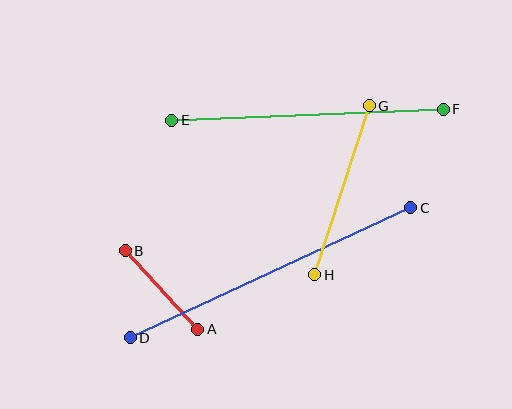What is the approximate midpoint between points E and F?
The midpoint is at approximately (308, 115) pixels.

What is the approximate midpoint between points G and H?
The midpoint is at approximately (342, 190) pixels.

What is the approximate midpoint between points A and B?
The midpoint is at approximately (162, 290) pixels.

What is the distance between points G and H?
The distance is approximately 178 pixels.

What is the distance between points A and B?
The distance is approximately 107 pixels.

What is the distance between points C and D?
The distance is approximately 309 pixels.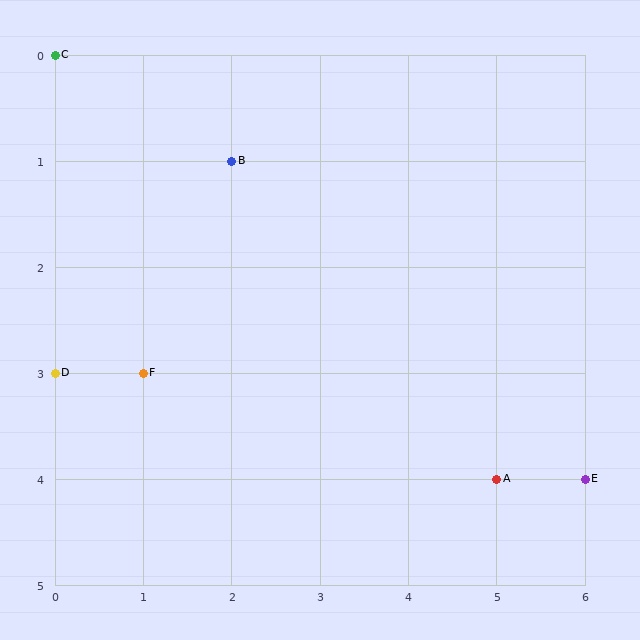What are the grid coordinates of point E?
Point E is at grid coordinates (6, 4).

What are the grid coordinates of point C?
Point C is at grid coordinates (0, 0).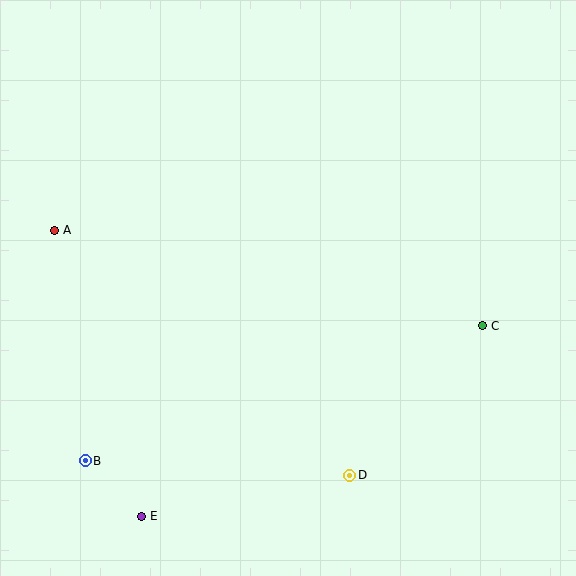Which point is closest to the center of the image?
Point D at (350, 475) is closest to the center.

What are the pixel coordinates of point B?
Point B is at (85, 461).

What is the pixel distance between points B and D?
The distance between B and D is 265 pixels.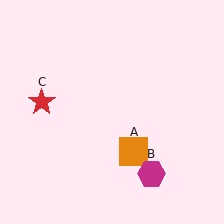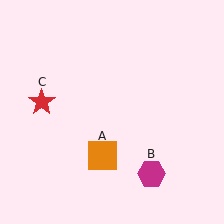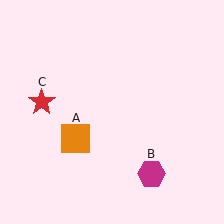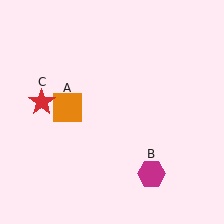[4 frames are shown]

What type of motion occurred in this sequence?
The orange square (object A) rotated clockwise around the center of the scene.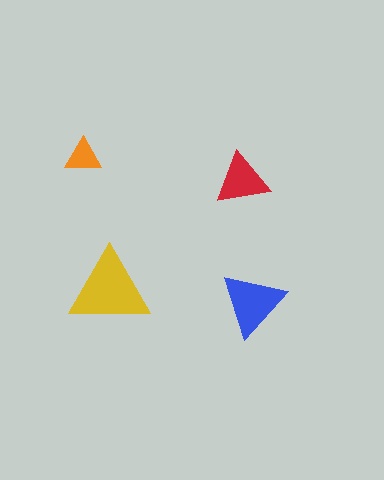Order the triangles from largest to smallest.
the yellow one, the blue one, the red one, the orange one.